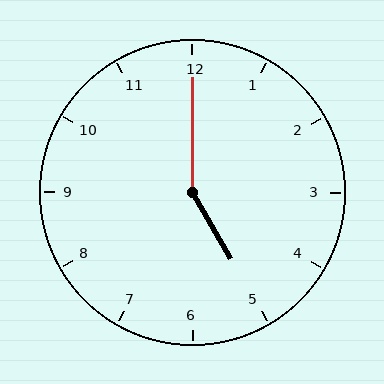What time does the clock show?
5:00.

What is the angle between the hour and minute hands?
Approximately 150 degrees.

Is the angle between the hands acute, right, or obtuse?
It is obtuse.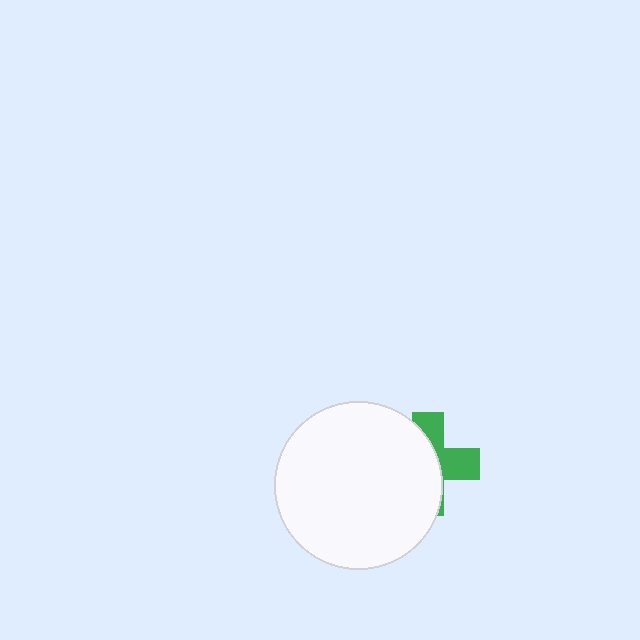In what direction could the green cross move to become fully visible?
The green cross could move right. That would shift it out from behind the white circle entirely.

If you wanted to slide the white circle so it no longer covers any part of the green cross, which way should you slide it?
Slide it left — that is the most direct way to separate the two shapes.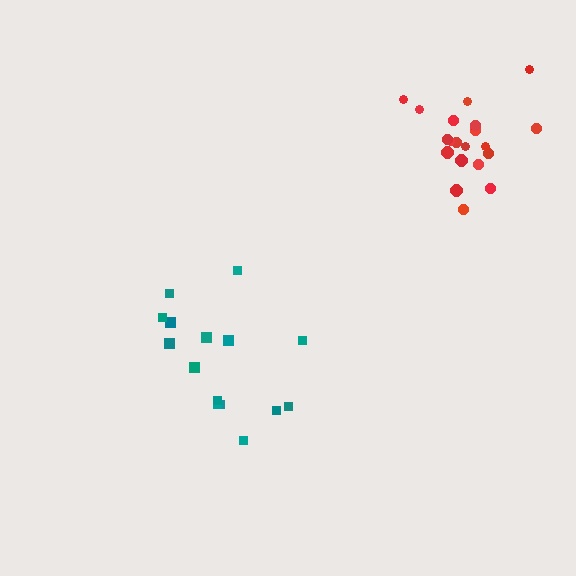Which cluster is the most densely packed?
Red.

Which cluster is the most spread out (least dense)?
Teal.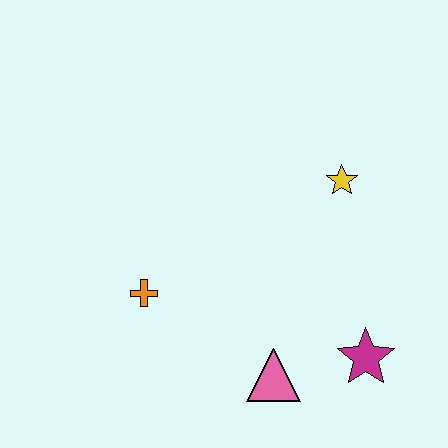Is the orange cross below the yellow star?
Yes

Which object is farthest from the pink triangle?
The yellow star is farthest from the pink triangle.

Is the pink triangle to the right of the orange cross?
Yes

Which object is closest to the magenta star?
The pink triangle is closest to the magenta star.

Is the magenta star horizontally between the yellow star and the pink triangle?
No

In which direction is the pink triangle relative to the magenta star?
The pink triangle is to the left of the magenta star.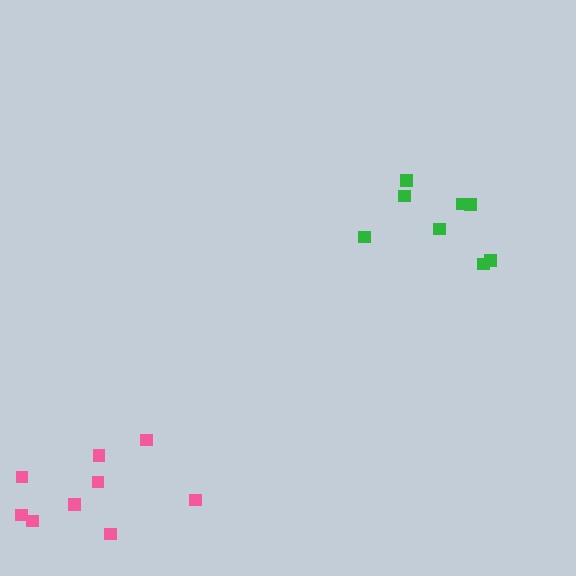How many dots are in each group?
Group 1: 8 dots, Group 2: 9 dots (17 total).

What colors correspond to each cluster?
The clusters are colored: green, pink.